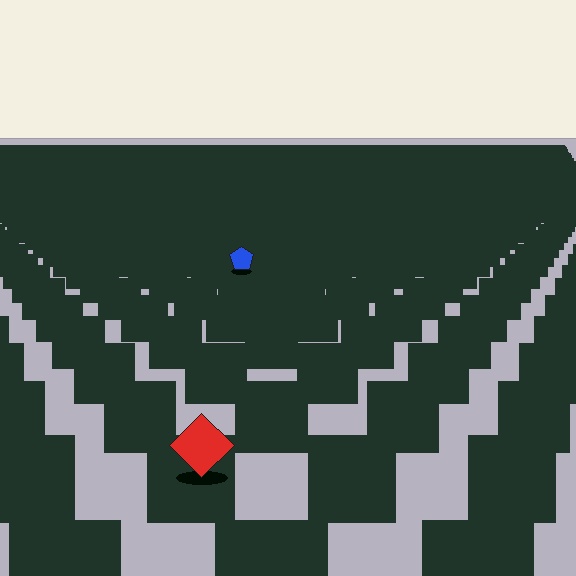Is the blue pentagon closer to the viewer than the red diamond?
No. The red diamond is closer — you can tell from the texture gradient: the ground texture is coarser near it.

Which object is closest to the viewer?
The red diamond is closest. The texture marks near it are larger and more spread out.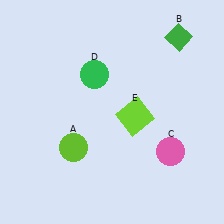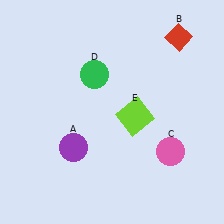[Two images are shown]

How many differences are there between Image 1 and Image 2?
There are 2 differences between the two images.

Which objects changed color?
A changed from lime to purple. B changed from green to red.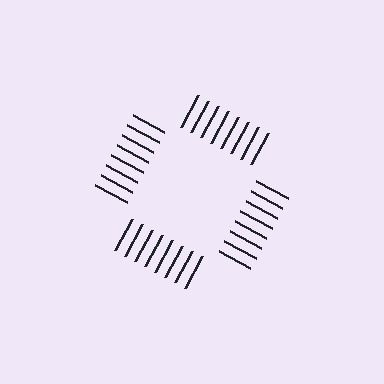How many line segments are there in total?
32 — 8 along each of the 4 edges.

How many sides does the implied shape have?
4 sides — the line-ends trace a square.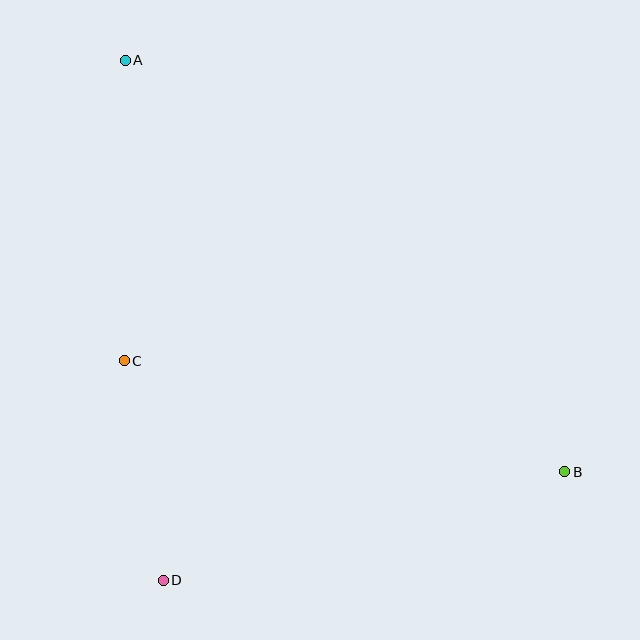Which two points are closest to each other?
Points C and D are closest to each other.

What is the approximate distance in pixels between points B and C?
The distance between B and C is approximately 454 pixels.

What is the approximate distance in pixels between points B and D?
The distance between B and D is approximately 416 pixels.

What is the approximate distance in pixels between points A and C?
The distance between A and C is approximately 301 pixels.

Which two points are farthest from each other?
Points A and B are farthest from each other.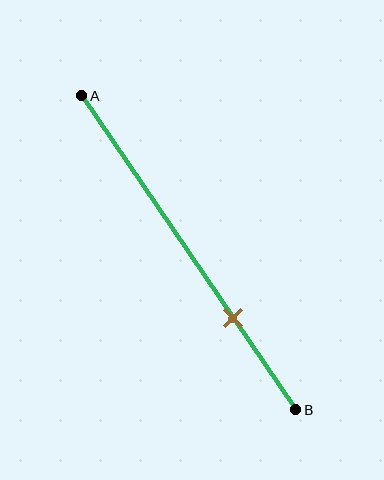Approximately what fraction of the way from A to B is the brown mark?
The brown mark is approximately 70% of the way from A to B.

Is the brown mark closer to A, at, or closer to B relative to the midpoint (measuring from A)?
The brown mark is closer to point B than the midpoint of segment AB.